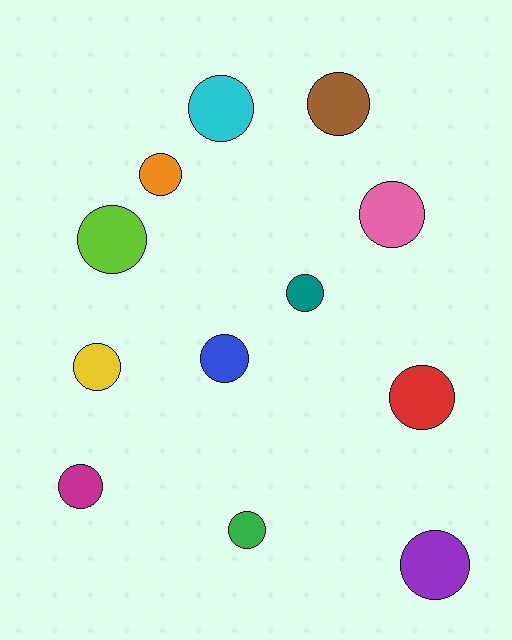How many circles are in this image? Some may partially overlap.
There are 12 circles.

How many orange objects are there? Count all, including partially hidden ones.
There is 1 orange object.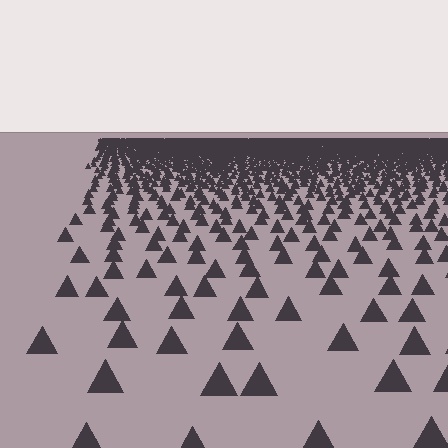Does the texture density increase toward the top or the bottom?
Density increases toward the top.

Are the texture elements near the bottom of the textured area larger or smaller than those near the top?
Larger. Near the bottom, elements are closer to the viewer and appear at a bigger on-screen size.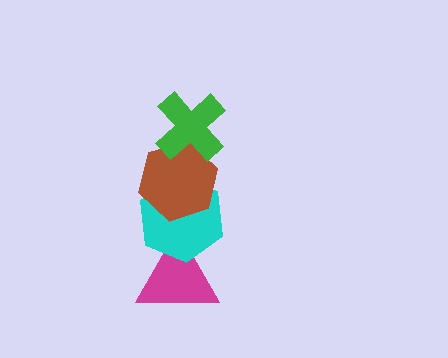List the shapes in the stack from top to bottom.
From top to bottom: the green cross, the brown hexagon, the cyan hexagon, the magenta triangle.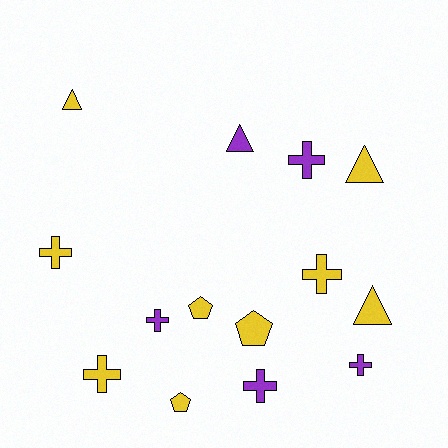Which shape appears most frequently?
Cross, with 7 objects.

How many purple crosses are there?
There are 4 purple crosses.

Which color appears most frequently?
Yellow, with 9 objects.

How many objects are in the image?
There are 14 objects.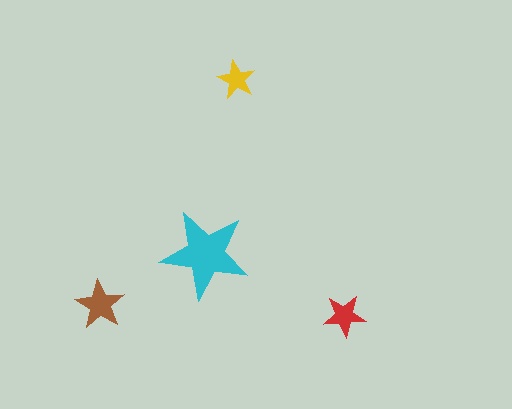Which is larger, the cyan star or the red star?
The cyan one.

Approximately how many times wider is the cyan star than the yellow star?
About 2.5 times wider.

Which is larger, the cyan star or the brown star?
The cyan one.